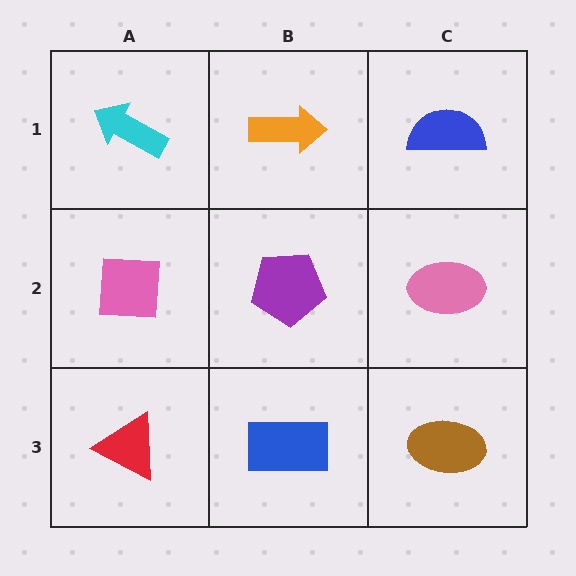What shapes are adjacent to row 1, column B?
A purple pentagon (row 2, column B), a cyan arrow (row 1, column A), a blue semicircle (row 1, column C).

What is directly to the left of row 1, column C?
An orange arrow.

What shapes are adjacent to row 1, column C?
A pink ellipse (row 2, column C), an orange arrow (row 1, column B).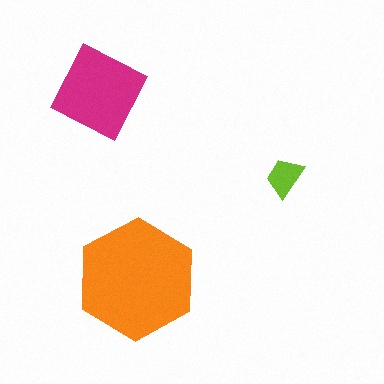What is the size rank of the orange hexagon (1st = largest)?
1st.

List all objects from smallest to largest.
The lime trapezoid, the magenta square, the orange hexagon.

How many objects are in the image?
There are 3 objects in the image.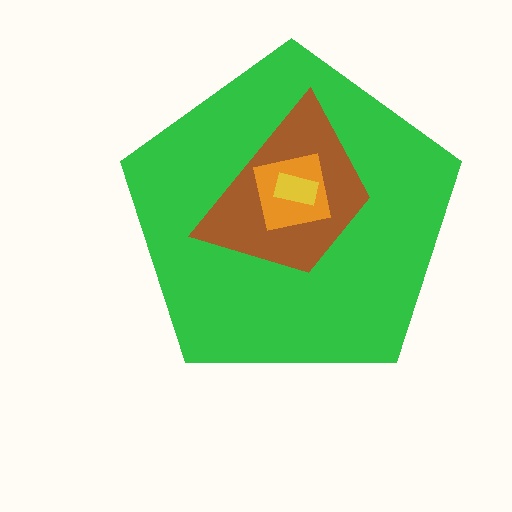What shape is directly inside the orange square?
The yellow rectangle.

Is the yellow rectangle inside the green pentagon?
Yes.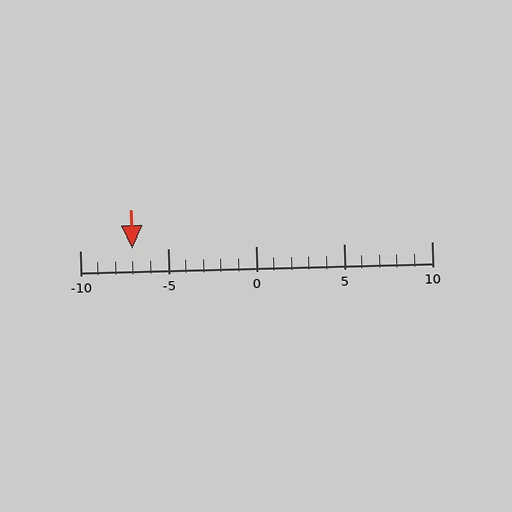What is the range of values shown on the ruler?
The ruler shows values from -10 to 10.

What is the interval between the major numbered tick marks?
The major tick marks are spaced 5 units apart.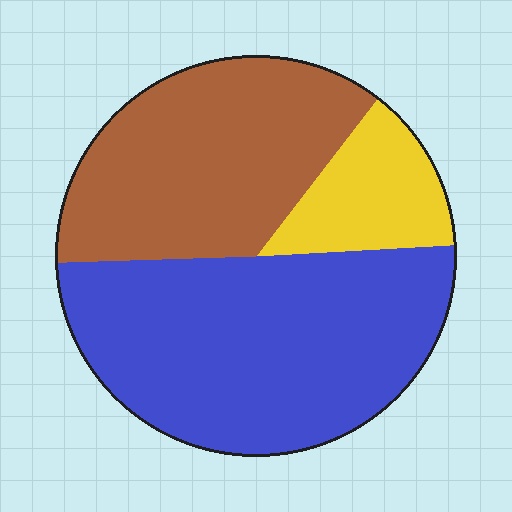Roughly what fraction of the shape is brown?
Brown takes up about three eighths (3/8) of the shape.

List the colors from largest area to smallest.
From largest to smallest: blue, brown, yellow.